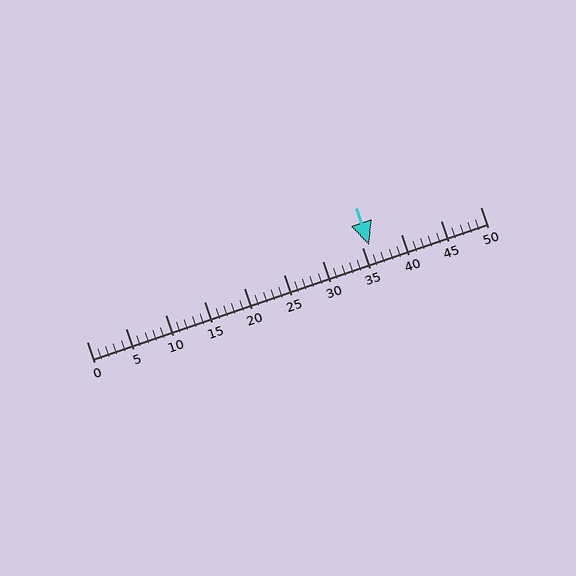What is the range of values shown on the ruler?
The ruler shows values from 0 to 50.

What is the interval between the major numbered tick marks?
The major tick marks are spaced 5 units apart.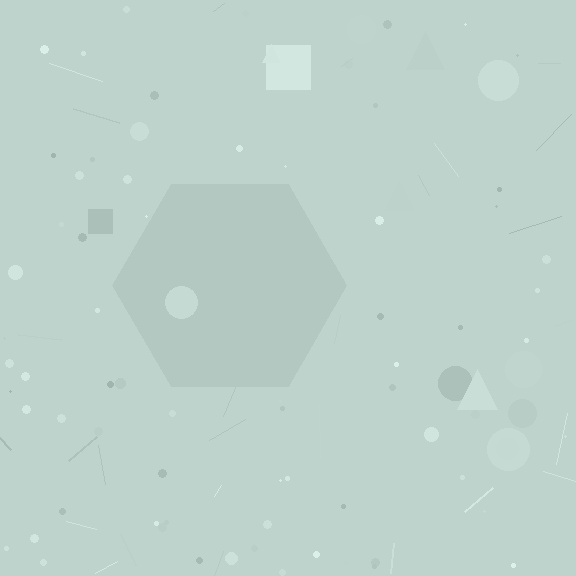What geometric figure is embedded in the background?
A hexagon is embedded in the background.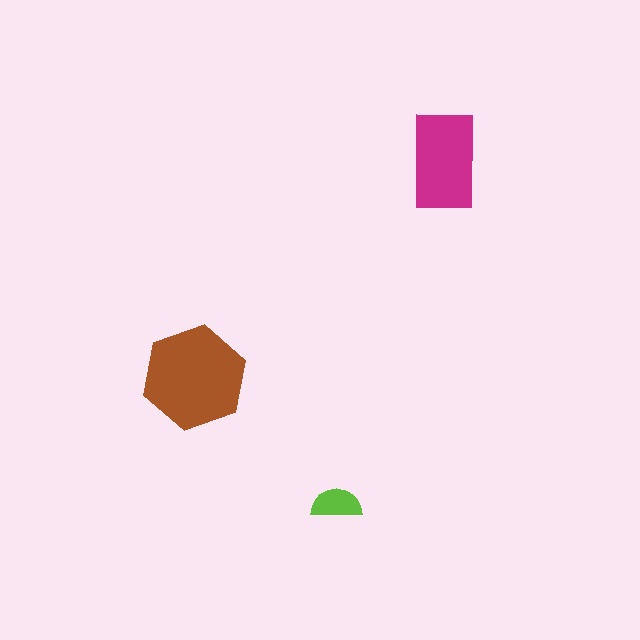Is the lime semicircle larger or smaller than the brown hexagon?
Smaller.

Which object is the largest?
The brown hexagon.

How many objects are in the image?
There are 3 objects in the image.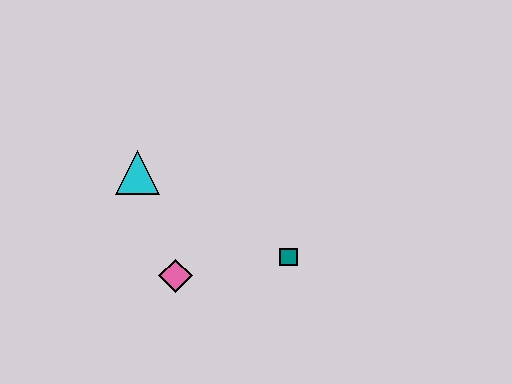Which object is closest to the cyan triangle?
The pink diamond is closest to the cyan triangle.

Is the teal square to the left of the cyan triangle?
No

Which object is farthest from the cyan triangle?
The teal square is farthest from the cyan triangle.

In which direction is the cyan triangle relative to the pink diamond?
The cyan triangle is above the pink diamond.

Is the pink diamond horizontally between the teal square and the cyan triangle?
Yes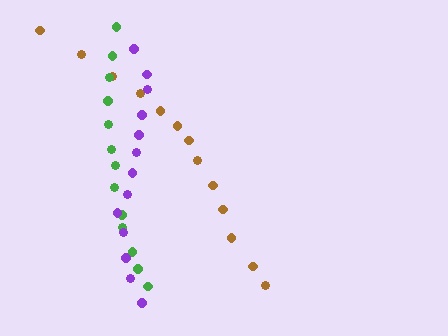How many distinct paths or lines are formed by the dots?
There are 3 distinct paths.